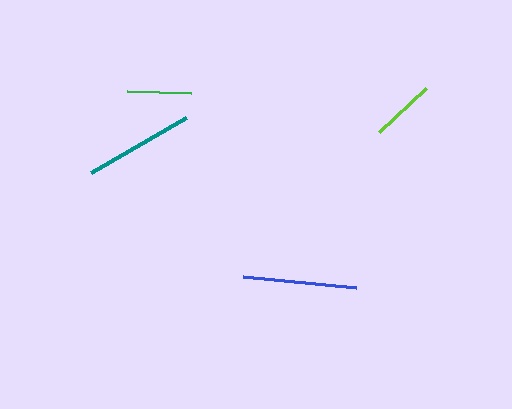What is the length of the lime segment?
The lime segment is approximately 64 pixels long.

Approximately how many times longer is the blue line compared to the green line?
The blue line is approximately 1.8 times the length of the green line.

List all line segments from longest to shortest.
From longest to shortest: blue, teal, lime, green.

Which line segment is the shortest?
The green line is the shortest at approximately 64 pixels.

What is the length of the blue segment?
The blue segment is approximately 113 pixels long.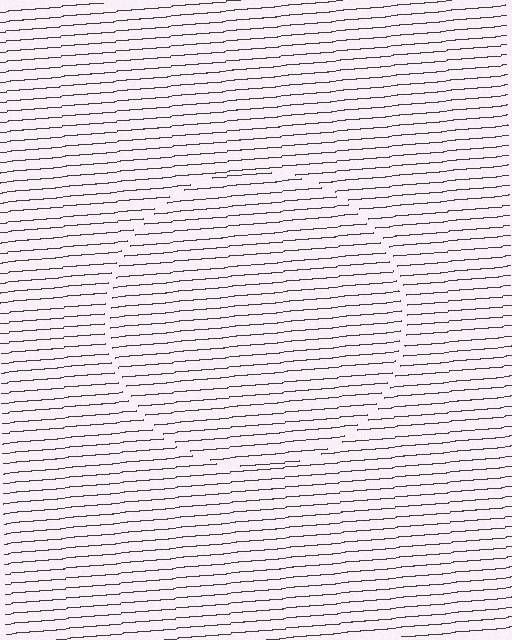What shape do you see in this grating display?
An illusory circle. The interior of the shape contains the same grating, shifted by half a period — the contour is defined by the phase discontinuity where line-ends from the inner and outer gratings abut.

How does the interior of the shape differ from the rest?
The interior of the shape contains the same grating, shifted by half a period — the contour is defined by the phase discontinuity where line-ends from the inner and outer gratings abut.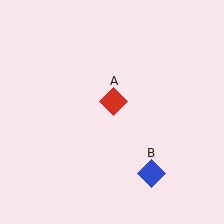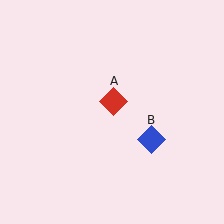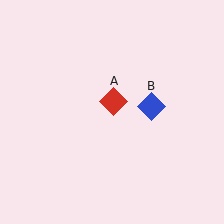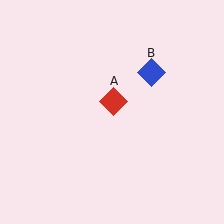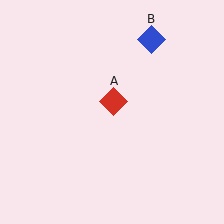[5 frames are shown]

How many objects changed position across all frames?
1 object changed position: blue diamond (object B).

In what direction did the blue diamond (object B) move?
The blue diamond (object B) moved up.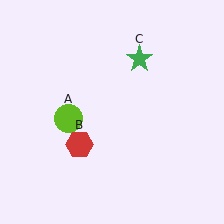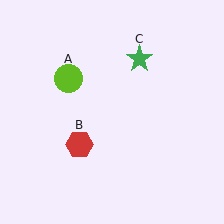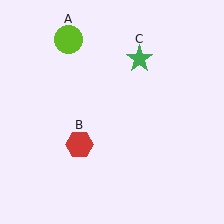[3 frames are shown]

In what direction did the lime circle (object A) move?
The lime circle (object A) moved up.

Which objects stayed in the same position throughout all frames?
Red hexagon (object B) and green star (object C) remained stationary.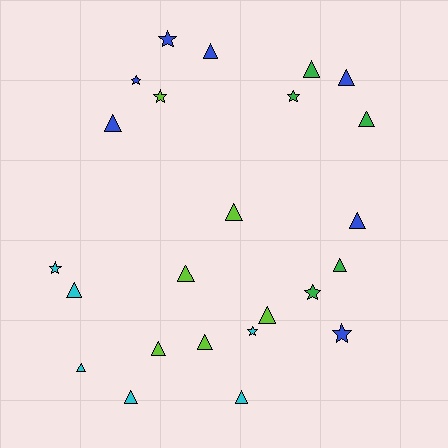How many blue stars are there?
There are 3 blue stars.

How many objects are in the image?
There are 24 objects.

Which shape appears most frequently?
Triangle, with 16 objects.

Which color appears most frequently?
Blue, with 7 objects.